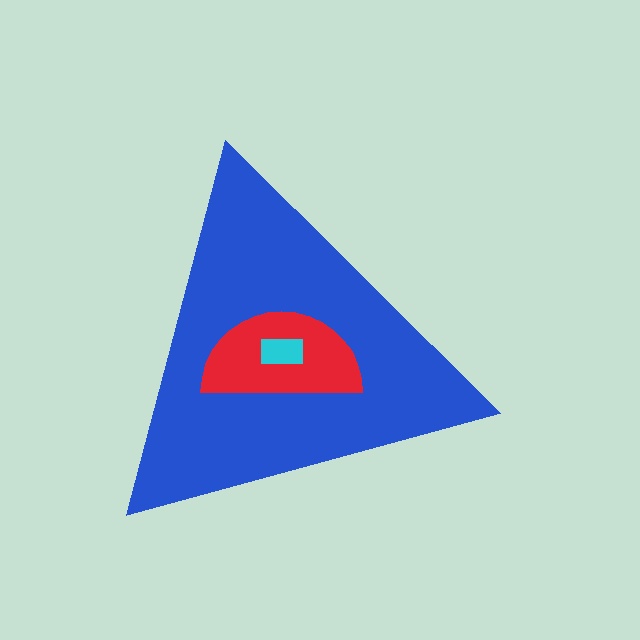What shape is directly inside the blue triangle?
The red semicircle.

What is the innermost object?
The cyan rectangle.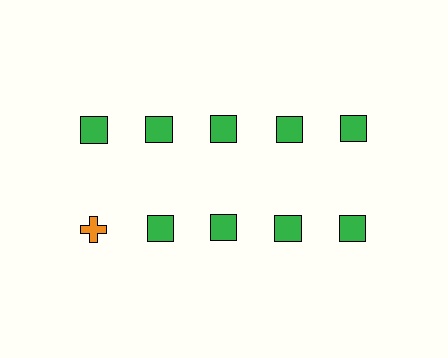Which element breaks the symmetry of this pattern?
The orange cross in the second row, leftmost column breaks the symmetry. All other shapes are green squares.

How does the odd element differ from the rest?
It differs in both color (orange instead of green) and shape (cross instead of square).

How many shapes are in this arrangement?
There are 10 shapes arranged in a grid pattern.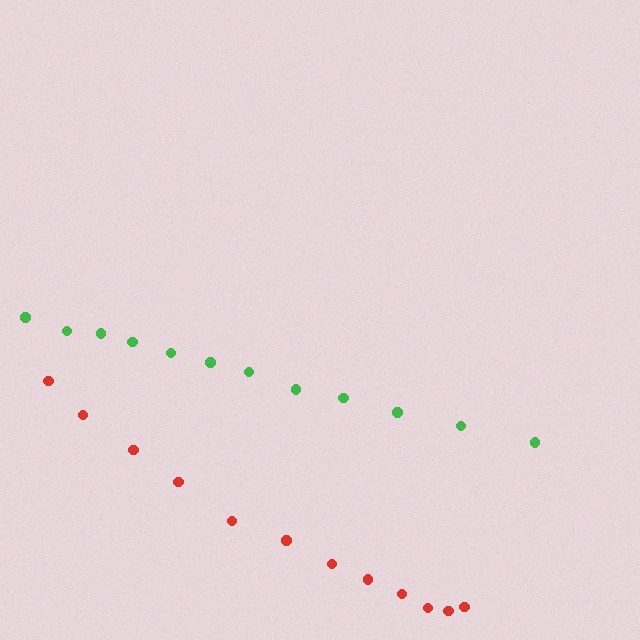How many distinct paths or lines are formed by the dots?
There are 2 distinct paths.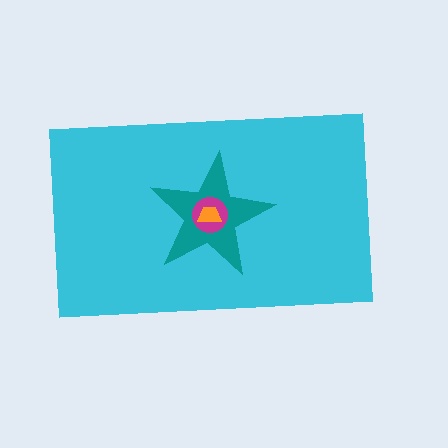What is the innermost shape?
The orange trapezoid.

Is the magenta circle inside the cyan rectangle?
Yes.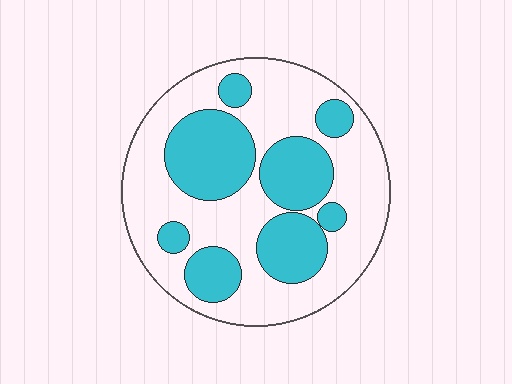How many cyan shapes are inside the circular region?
8.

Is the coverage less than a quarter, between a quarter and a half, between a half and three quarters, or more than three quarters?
Between a quarter and a half.